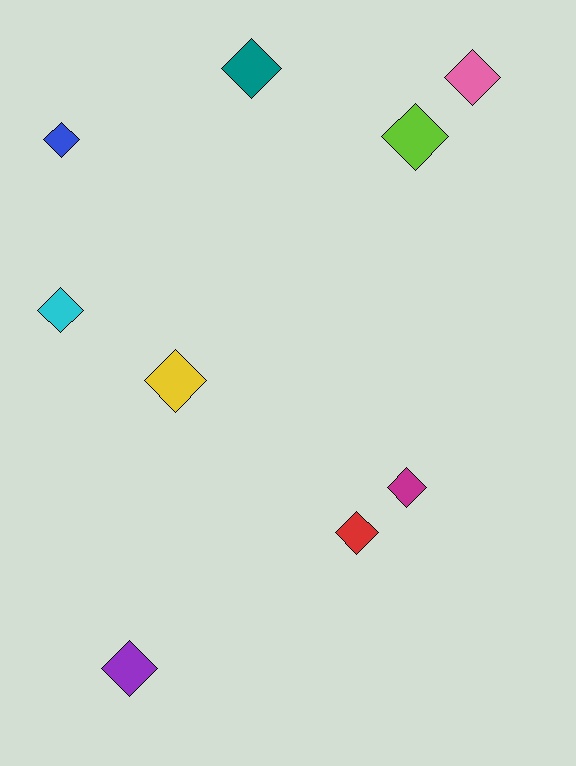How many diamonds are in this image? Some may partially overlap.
There are 9 diamonds.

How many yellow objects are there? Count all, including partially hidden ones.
There is 1 yellow object.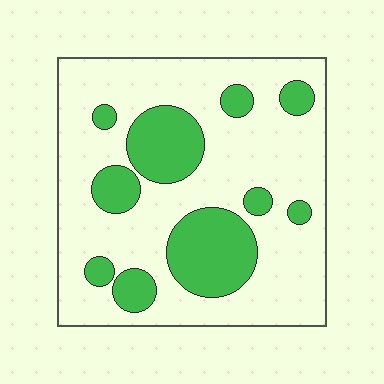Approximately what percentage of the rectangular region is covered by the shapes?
Approximately 25%.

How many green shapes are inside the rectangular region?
10.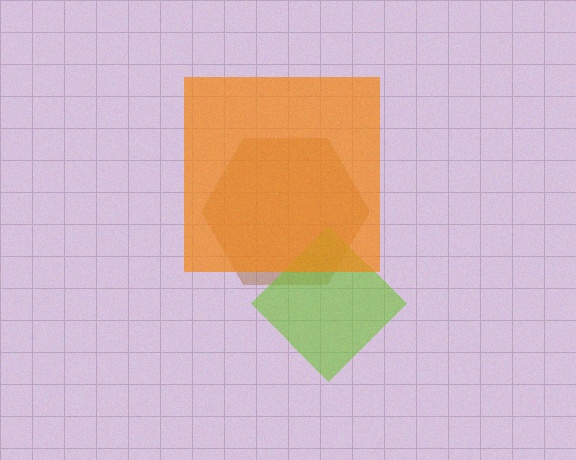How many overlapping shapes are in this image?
There are 3 overlapping shapes in the image.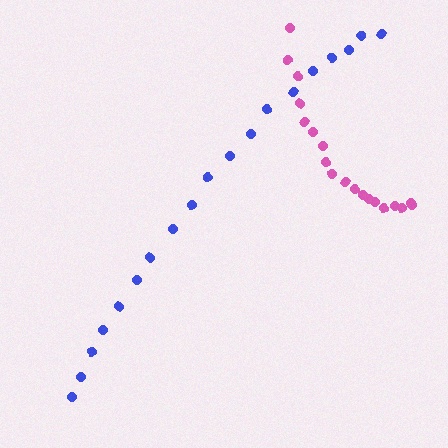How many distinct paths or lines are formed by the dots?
There are 2 distinct paths.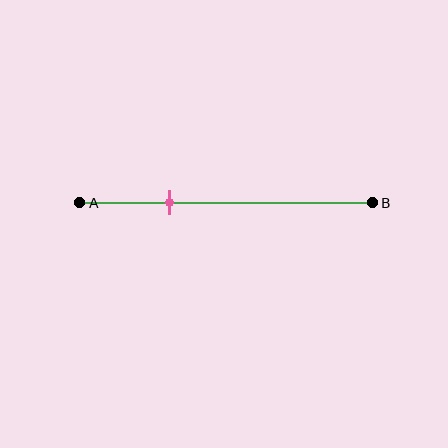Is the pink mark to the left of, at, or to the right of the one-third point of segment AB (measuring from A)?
The pink mark is approximately at the one-third point of segment AB.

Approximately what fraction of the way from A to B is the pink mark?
The pink mark is approximately 30% of the way from A to B.